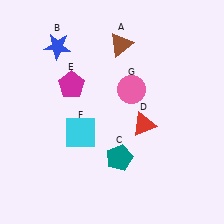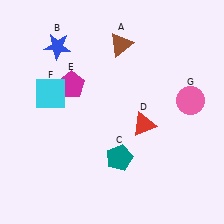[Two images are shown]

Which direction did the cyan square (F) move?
The cyan square (F) moved up.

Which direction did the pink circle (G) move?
The pink circle (G) moved right.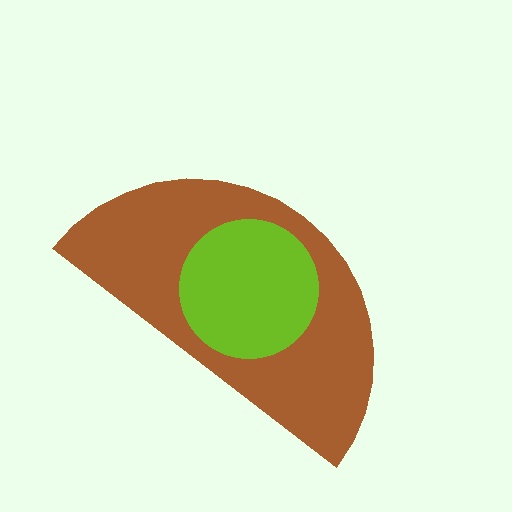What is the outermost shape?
The brown semicircle.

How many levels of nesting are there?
2.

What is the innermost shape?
The lime circle.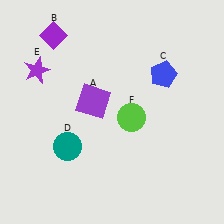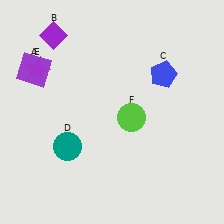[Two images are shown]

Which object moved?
The purple square (A) moved left.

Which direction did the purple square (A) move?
The purple square (A) moved left.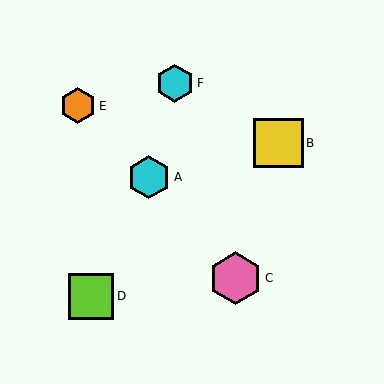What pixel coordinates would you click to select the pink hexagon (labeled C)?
Click at (236, 278) to select the pink hexagon C.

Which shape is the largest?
The pink hexagon (labeled C) is the largest.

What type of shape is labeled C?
Shape C is a pink hexagon.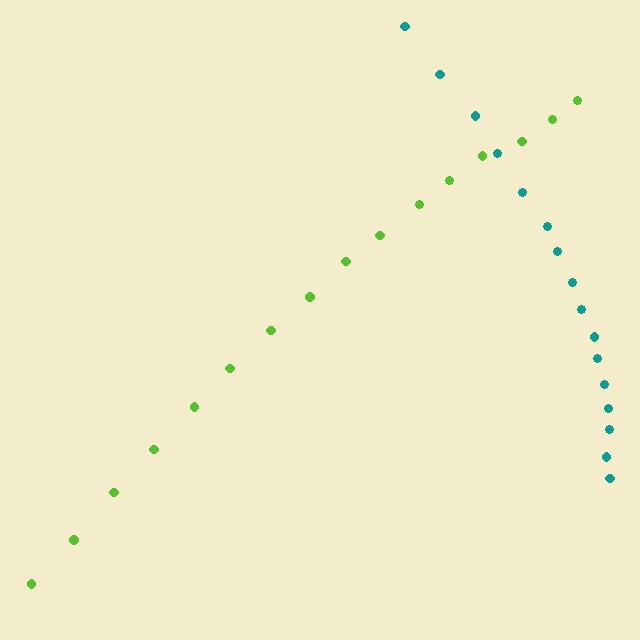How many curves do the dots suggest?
There are 2 distinct paths.